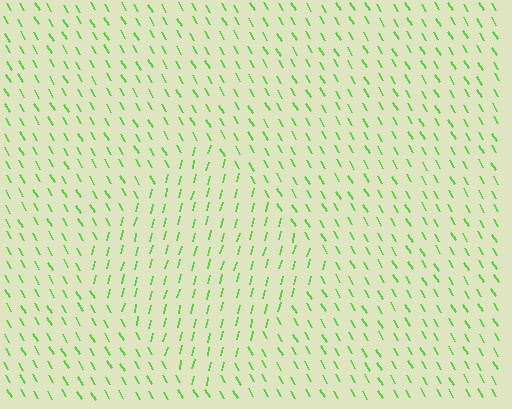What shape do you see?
I see a diamond.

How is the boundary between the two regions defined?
The boundary is defined purely by a change in line orientation (approximately 45 degrees difference). All lines are the same color and thickness.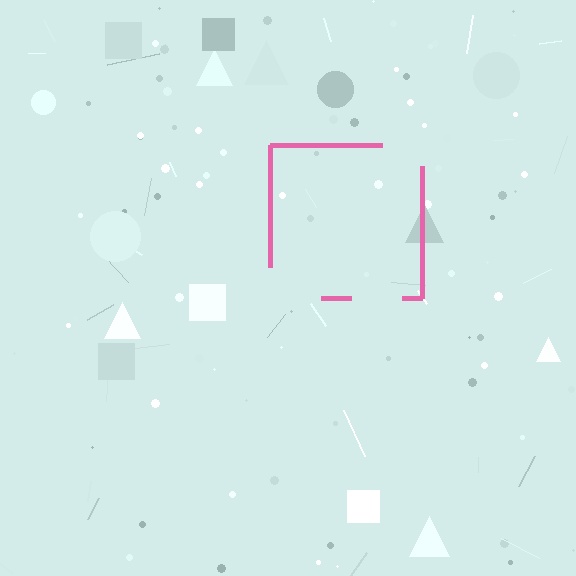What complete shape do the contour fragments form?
The contour fragments form a square.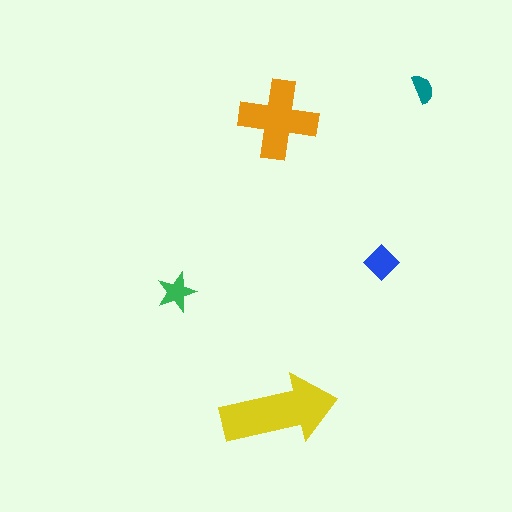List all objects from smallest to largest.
The teal semicircle, the green star, the blue diamond, the orange cross, the yellow arrow.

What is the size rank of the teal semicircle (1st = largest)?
5th.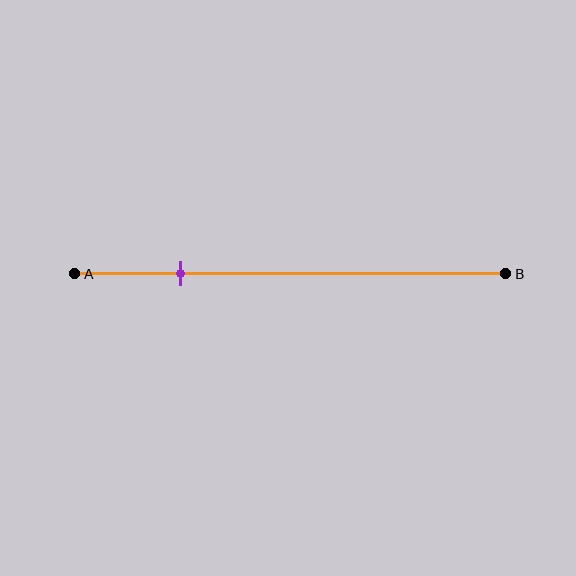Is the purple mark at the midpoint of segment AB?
No, the mark is at about 25% from A, not at the 50% midpoint.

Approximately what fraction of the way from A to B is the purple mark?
The purple mark is approximately 25% of the way from A to B.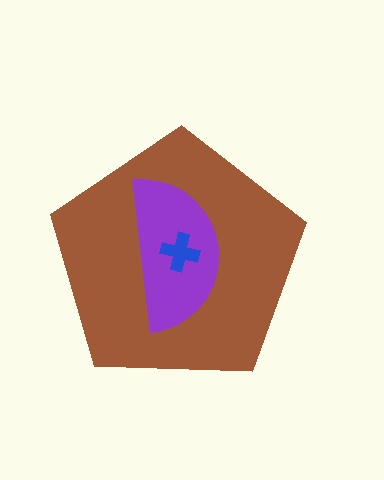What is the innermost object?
The blue cross.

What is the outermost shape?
The brown pentagon.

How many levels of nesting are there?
3.